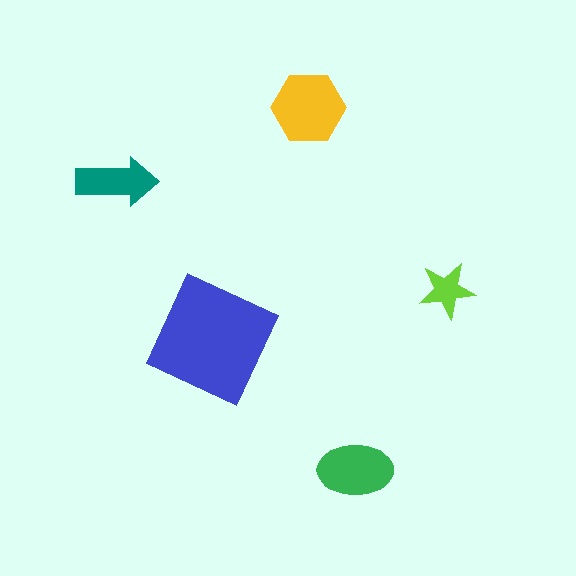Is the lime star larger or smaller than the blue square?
Smaller.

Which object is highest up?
The yellow hexagon is topmost.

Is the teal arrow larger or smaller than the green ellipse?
Smaller.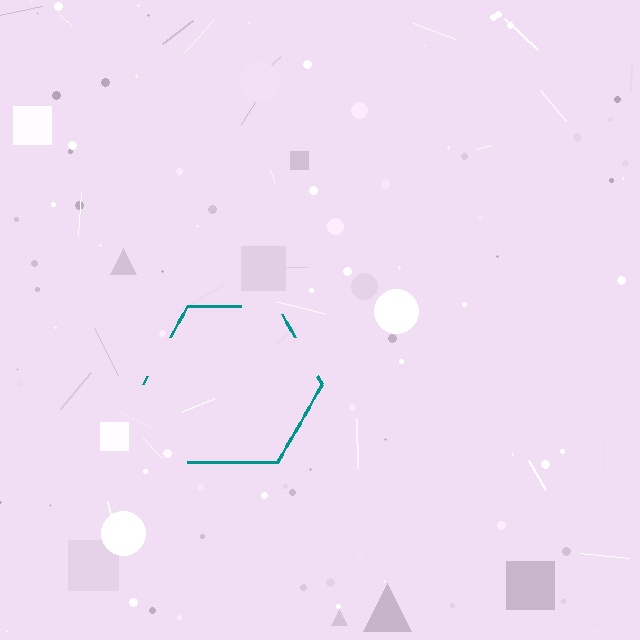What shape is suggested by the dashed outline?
The dashed outline suggests a hexagon.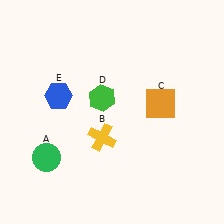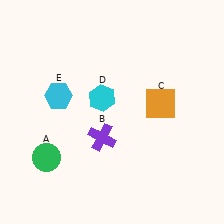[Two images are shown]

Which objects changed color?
B changed from yellow to purple. D changed from green to cyan. E changed from blue to cyan.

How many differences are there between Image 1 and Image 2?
There are 3 differences between the two images.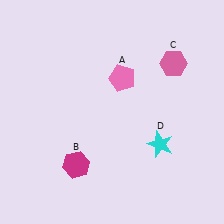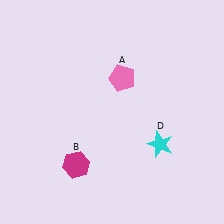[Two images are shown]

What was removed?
The pink hexagon (C) was removed in Image 2.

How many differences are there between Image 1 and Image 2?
There is 1 difference between the two images.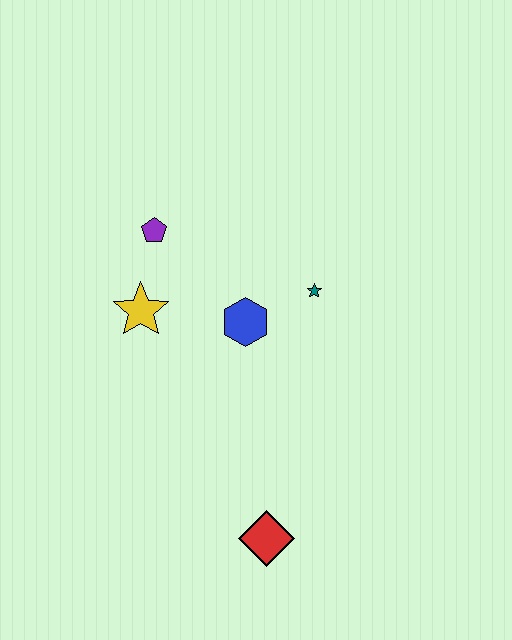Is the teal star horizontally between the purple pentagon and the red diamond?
No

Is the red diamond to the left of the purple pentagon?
No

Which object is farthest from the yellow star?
The red diamond is farthest from the yellow star.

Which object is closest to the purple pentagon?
The yellow star is closest to the purple pentagon.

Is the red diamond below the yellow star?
Yes